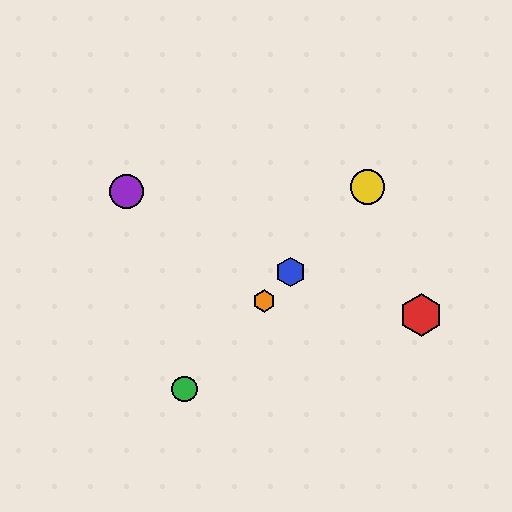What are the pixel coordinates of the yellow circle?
The yellow circle is at (368, 187).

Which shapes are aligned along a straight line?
The blue hexagon, the green circle, the yellow circle, the orange hexagon are aligned along a straight line.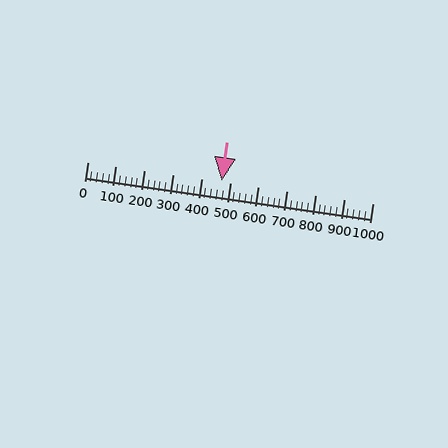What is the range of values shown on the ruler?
The ruler shows values from 0 to 1000.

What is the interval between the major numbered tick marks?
The major tick marks are spaced 100 units apart.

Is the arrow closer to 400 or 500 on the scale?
The arrow is closer to 500.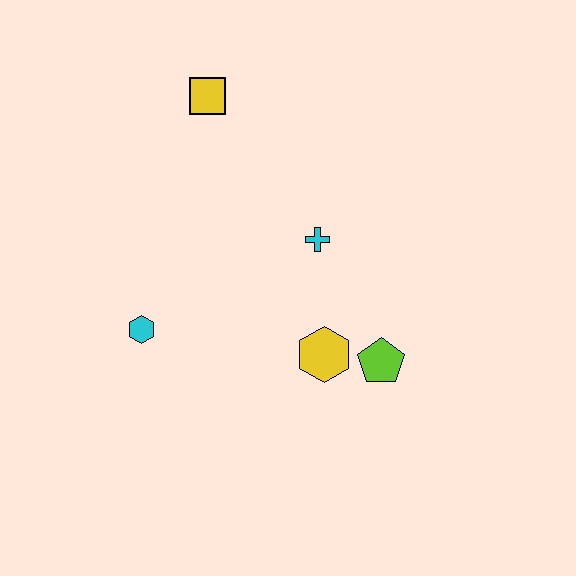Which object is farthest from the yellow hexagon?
The yellow square is farthest from the yellow hexagon.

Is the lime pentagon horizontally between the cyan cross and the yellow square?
No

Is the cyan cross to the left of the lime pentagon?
Yes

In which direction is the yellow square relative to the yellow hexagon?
The yellow square is above the yellow hexagon.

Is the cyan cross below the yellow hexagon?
No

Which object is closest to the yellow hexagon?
The lime pentagon is closest to the yellow hexagon.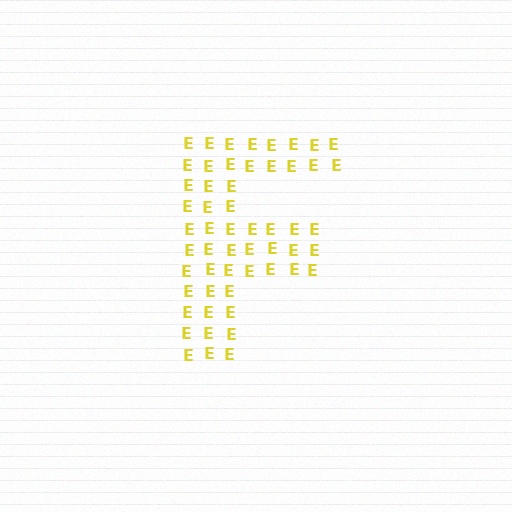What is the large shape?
The large shape is the letter F.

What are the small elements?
The small elements are letter E's.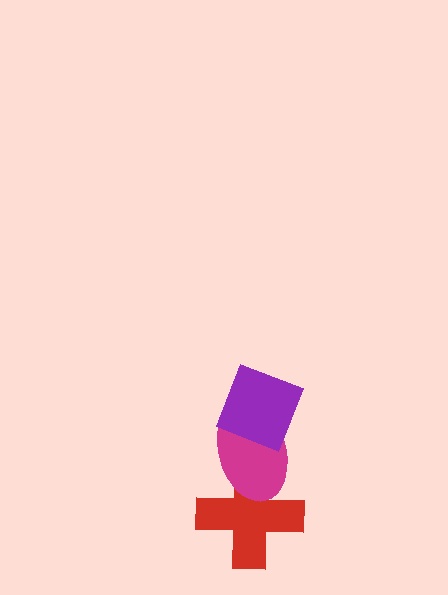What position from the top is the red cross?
The red cross is 3rd from the top.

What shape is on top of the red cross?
The magenta ellipse is on top of the red cross.